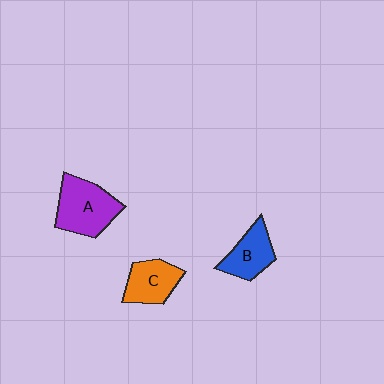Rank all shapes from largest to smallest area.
From largest to smallest: A (purple), C (orange), B (blue).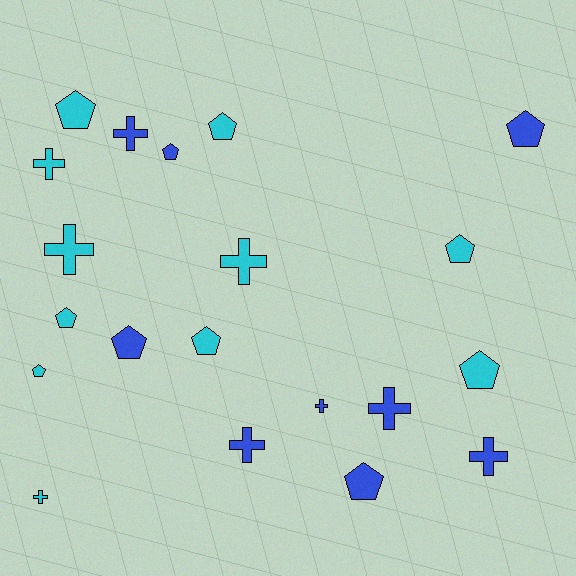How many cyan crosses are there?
There are 4 cyan crosses.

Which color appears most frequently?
Cyan, with 11 objects.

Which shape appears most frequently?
Pentagon, with 11 objects.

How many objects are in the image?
There are 20 objects.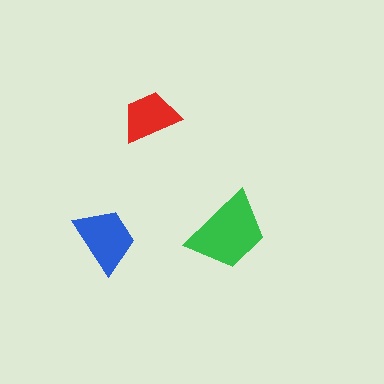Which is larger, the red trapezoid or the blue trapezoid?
The blue one.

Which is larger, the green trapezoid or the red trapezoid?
The green one.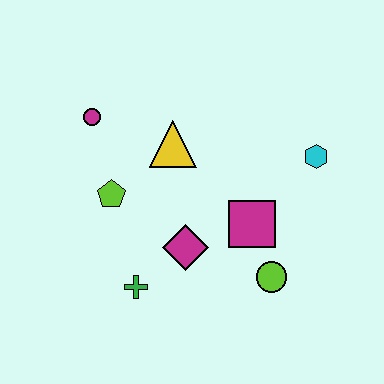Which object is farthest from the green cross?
The cyan hexagon is farthest from the green cross.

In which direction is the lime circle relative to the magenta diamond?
The lime circle is to the right of the magenta diamond.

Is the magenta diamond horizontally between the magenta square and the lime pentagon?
Yes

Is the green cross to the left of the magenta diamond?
Yes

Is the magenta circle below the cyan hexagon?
No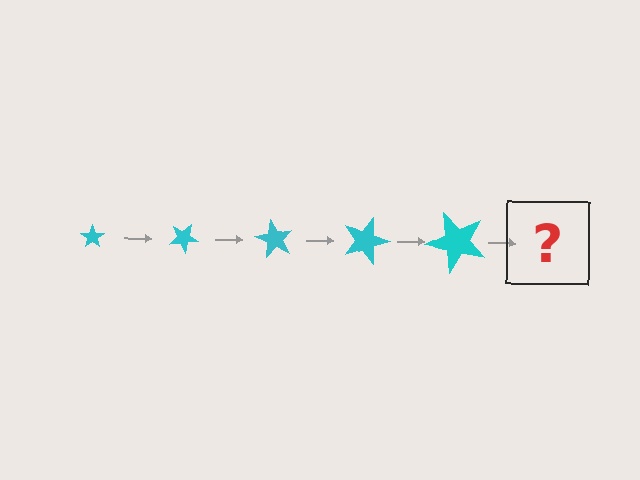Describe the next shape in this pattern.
It should be a star, larger than the previous one and rotated 150 degrees from the start.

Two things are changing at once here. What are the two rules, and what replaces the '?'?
The two rules are that the star grows larger each step and it rotates 30 degrees each step. The '?' should be a star, larger than the previous one and rotated 150 degrees from the start.